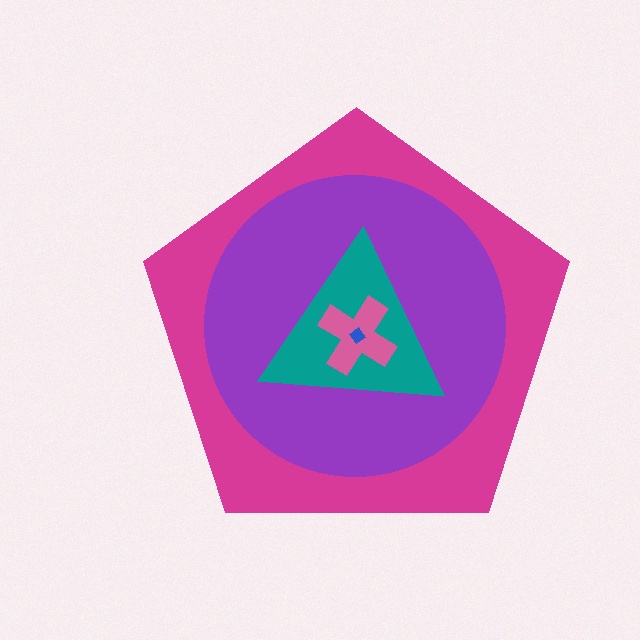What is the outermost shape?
The magenta pentagon.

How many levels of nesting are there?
5.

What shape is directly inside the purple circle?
The teal triangle.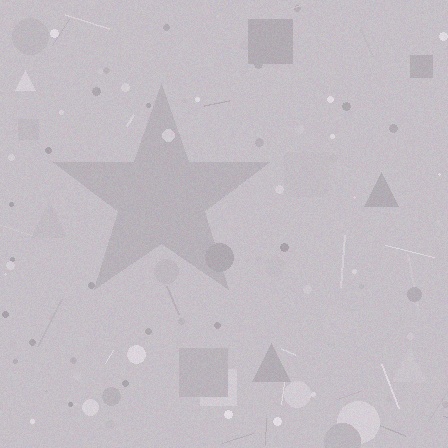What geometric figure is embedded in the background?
A star is embedded in the background.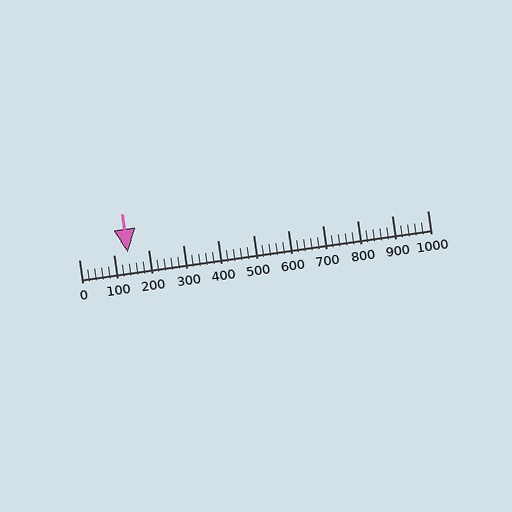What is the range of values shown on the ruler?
The ruler shows values from 0 to 1000.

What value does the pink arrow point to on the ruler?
The pink arrow points to approximately 139.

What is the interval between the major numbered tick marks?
The major tick marks are spaced 100 units apart.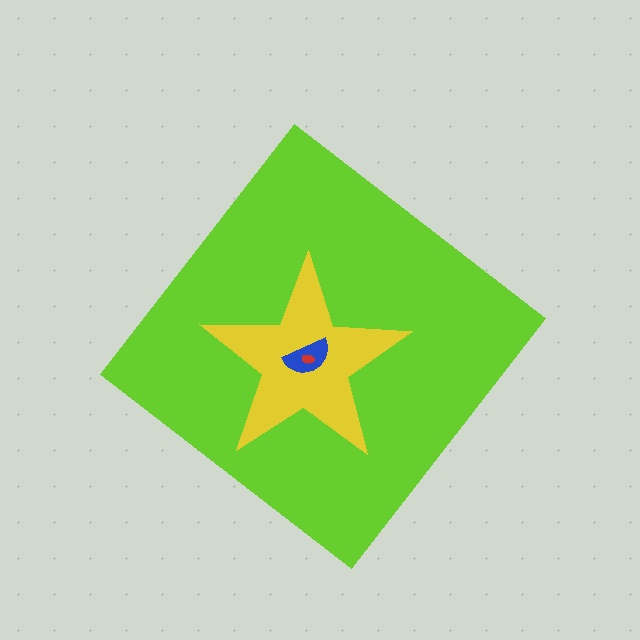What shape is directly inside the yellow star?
The blue semicircle.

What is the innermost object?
The red ellipse.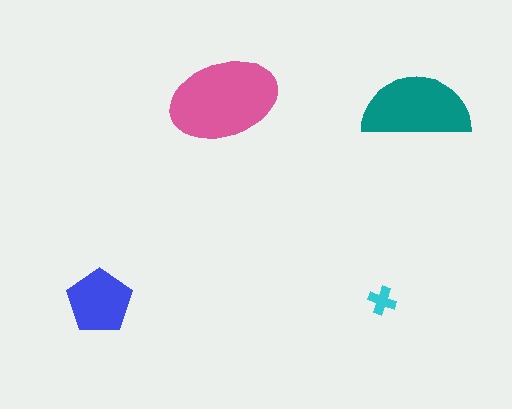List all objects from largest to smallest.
The pink ellipse, the teal semicircle, the blue pentagon, the cyan cross.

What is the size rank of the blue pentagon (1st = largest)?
3rd.